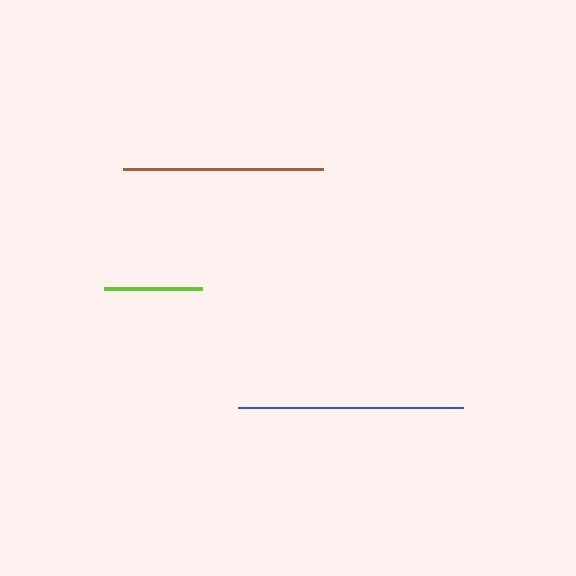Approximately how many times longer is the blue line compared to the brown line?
The blue line is approximately 1.1 times the length of the brown line.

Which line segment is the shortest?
The lime line is the shortest at approximately 97 pixels.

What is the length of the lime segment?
The lime segment is approximately 97 pixels long.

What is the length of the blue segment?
The blue segment is approximately 225 pixels long.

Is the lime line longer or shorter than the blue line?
The blue line is longer than the lime line.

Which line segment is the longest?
The blue line is the longest at approximately 225 pixels.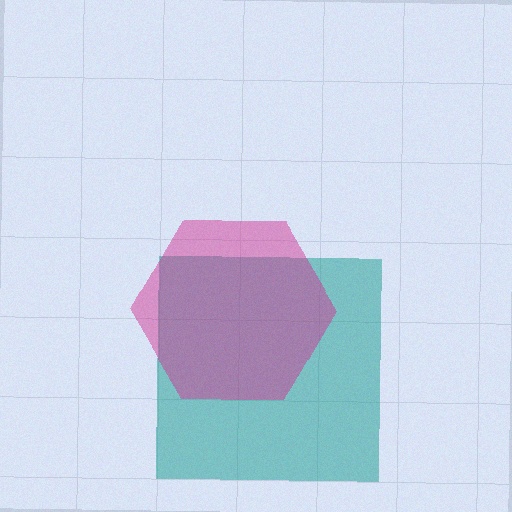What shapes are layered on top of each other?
The layered shapes are: a teal square, a magenta hexagon.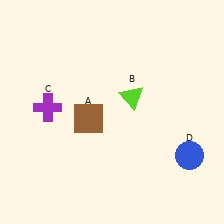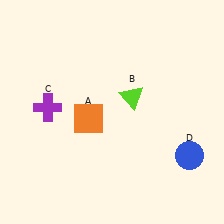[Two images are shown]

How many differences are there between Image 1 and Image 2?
There is 1 difference between the two images.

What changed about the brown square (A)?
In Image 1, A is brown. In Image 2, it changed to orange.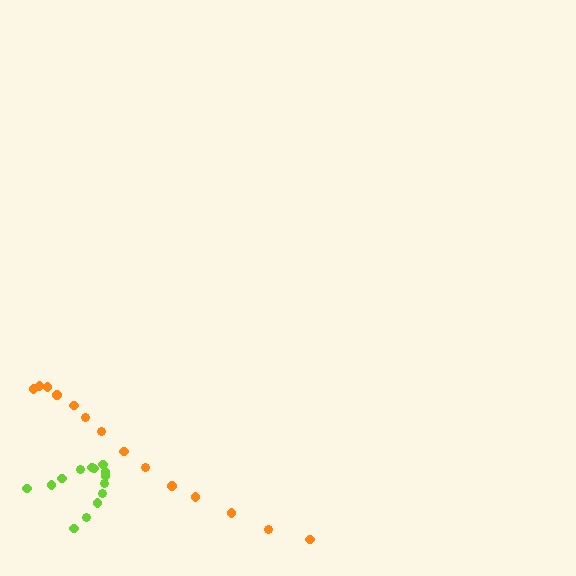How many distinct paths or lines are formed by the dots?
There are 2 distinct paths.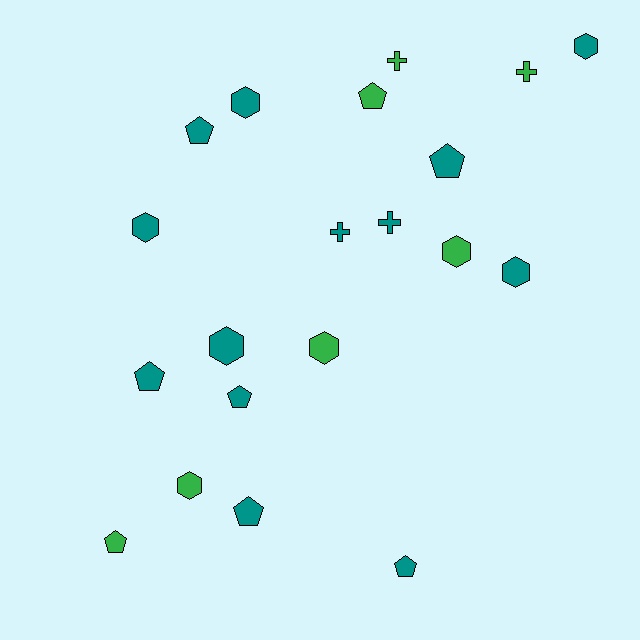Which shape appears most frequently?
Pentagon, with 8 objects.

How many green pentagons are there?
There are 2 green pentagons.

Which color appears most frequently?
Teal, with 13 objects.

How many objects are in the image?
There are 20 objects.